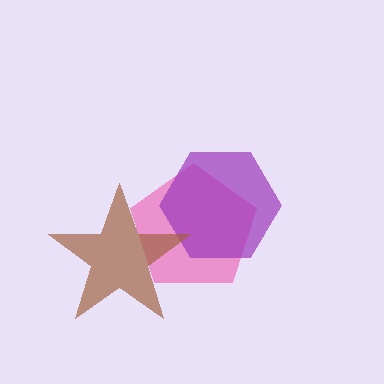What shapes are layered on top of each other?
The layered shapes are: a pink pentagon, a purple hexagon, a brown star.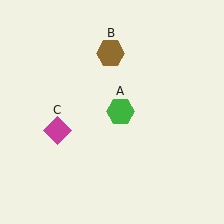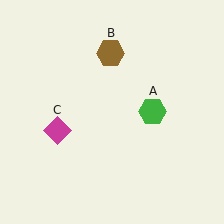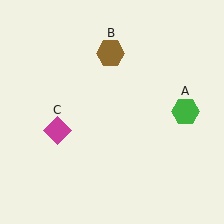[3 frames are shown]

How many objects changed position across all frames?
1 object changed position: green hexagon (object A).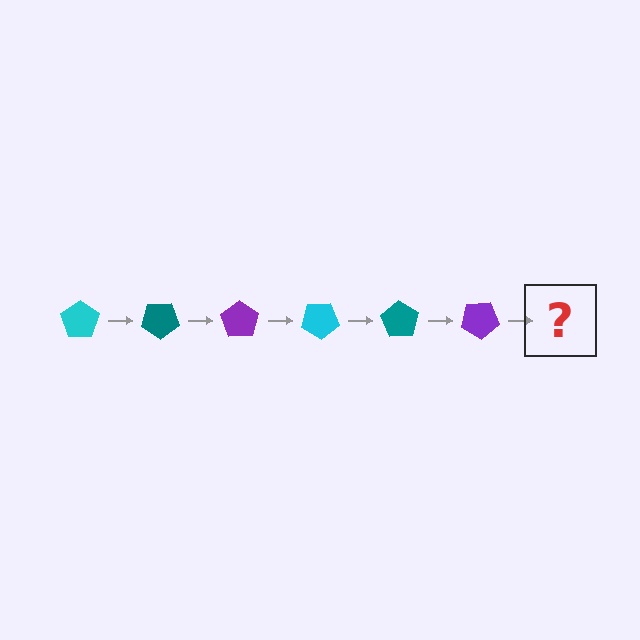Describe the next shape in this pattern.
It should be a cyan pentagon, rotated 210 degrees from the start.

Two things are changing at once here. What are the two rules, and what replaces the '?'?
The two rules are that it rotates 35 degrees each step and the color cycles through cyan, teal, and purple. The '?' should be a cyan pentagon, rotated 210 degrees from the start.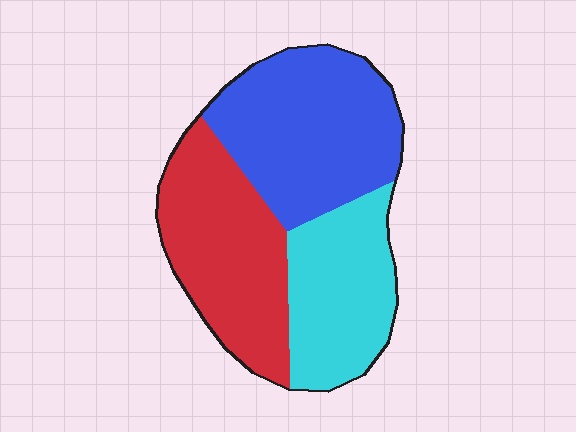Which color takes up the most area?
Blue, at roughly 40%.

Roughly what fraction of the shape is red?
Red takes up about one third (1/3) of the shape.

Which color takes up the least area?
Cyan, at roughly 25%.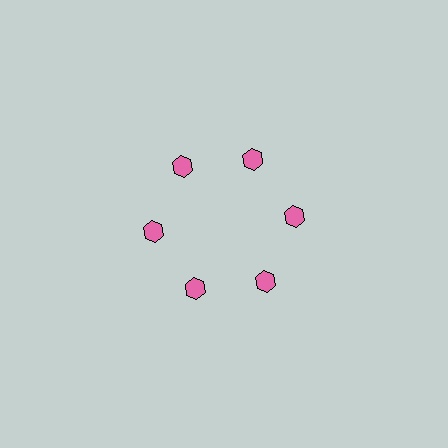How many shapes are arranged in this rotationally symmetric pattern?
There are 6 shapes, arranged in 6 groups of 1.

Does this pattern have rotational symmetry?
Yes, this pattern has 6-fold rotational symmetry. It looks the same after rotating 60 degrees around the center.